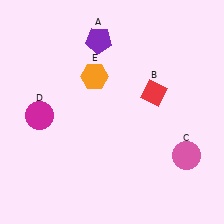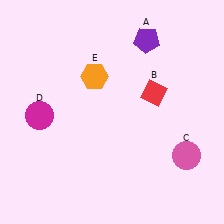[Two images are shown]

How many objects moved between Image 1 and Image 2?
1 object moved between the two images.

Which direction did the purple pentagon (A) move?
The purple pentagon (A) moved right.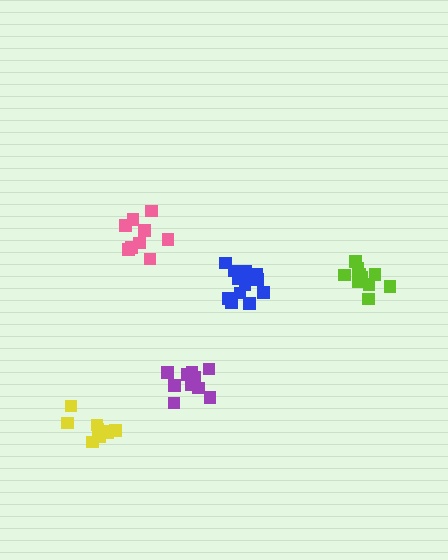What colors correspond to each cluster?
The clusters are colored: yellow, pink, lime, purple, blue.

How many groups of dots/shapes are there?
There are 5 groups.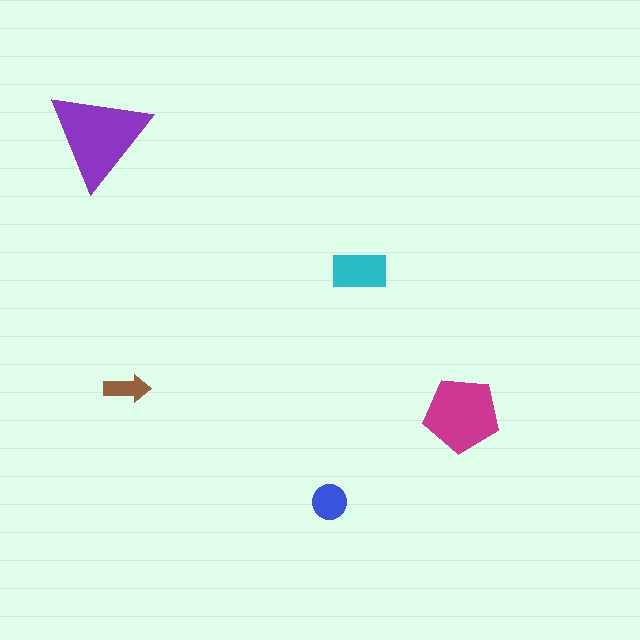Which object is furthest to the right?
The magenta pentagon is rightmost.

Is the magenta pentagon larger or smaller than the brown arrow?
Larger.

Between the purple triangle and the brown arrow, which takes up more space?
The purple triangle.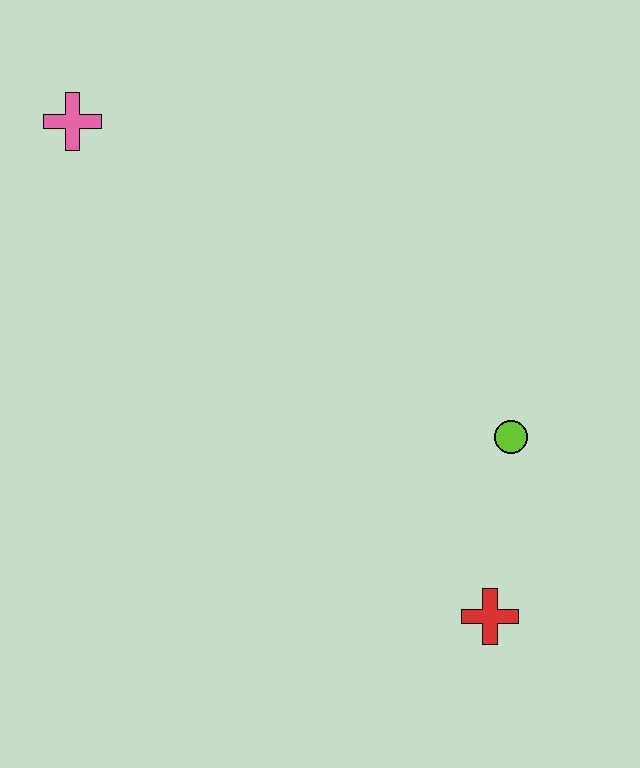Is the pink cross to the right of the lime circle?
No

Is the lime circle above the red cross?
Yes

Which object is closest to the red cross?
The lime circle is closest to the red cross.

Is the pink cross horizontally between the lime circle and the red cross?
No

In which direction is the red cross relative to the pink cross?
The red cross is below the pink cross.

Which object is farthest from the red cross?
The pink cross is farthest from the red cross.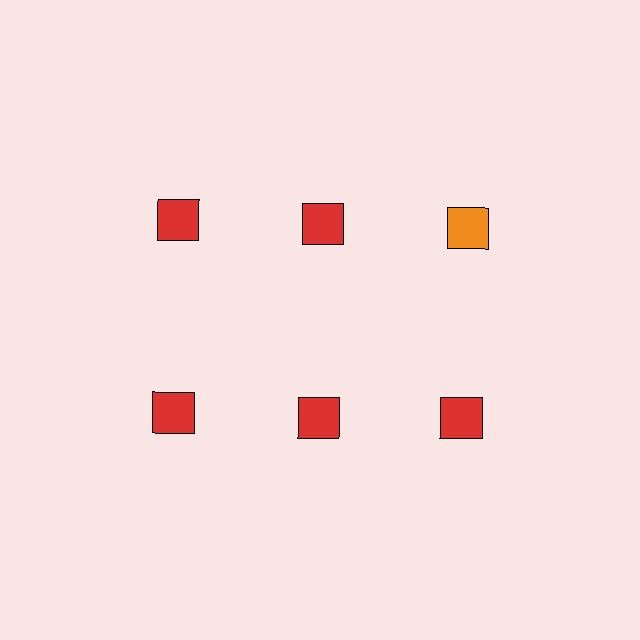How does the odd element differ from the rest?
It has a different color: orange instead of red.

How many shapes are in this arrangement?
There are 6 shapes arranged in a grid pattern.